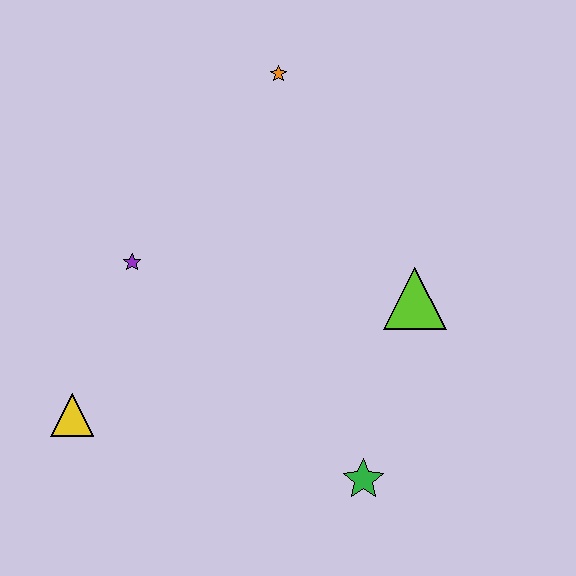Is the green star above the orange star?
No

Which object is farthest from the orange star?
The green star is farthest from the orange star.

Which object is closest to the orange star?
The purple star is closest to the orange star.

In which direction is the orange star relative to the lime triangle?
The orange star is above the lime triangle.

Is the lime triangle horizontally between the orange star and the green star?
No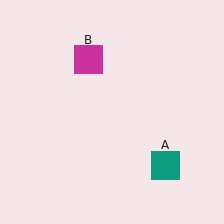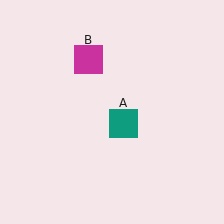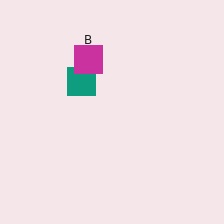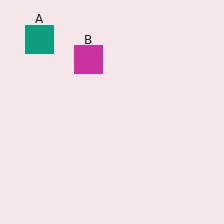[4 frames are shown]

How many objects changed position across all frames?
1 object changed position: teal square (object A).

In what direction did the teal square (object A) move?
The teal square (object A) moved up and to the left.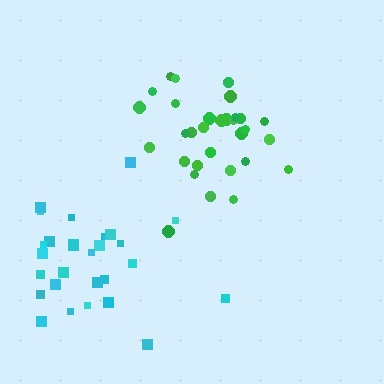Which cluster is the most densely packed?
Green.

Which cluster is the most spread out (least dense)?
Cyan.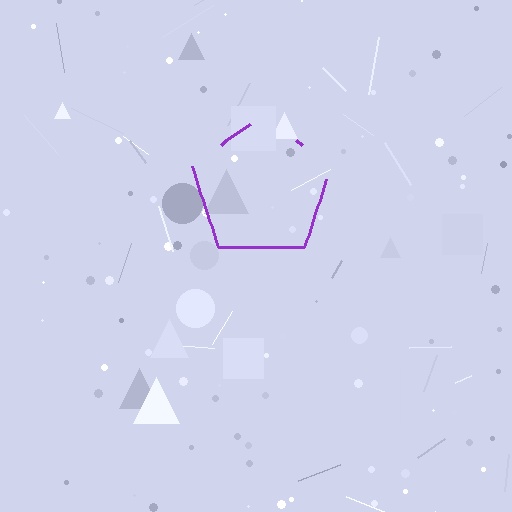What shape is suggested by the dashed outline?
The dashed outline suggests a pentagon.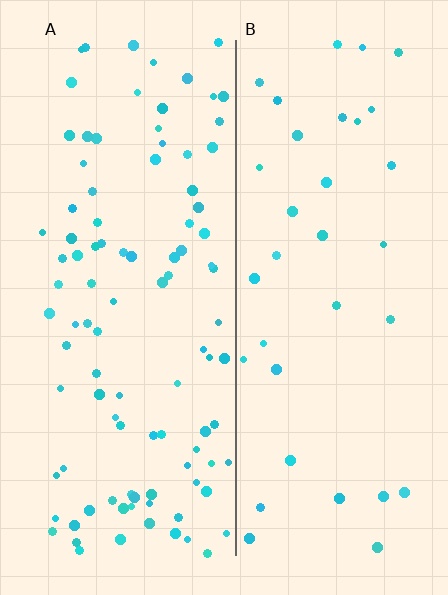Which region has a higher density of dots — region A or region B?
A (the left).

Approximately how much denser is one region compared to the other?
Approximately 2.8× — region A over region B.